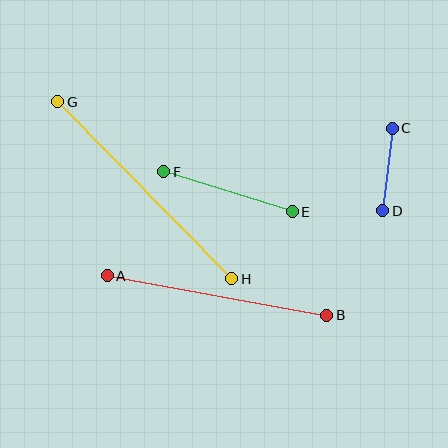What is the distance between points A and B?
The distance is approximately 223 pixels.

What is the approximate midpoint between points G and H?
The midpoint is at approximately (145, 190) pixels.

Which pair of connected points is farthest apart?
Points G and H are farthest apart.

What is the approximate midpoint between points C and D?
The midpoint is at approximately (388, 169) pixels.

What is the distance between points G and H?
The distance is approximately 248 pixels.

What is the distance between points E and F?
The distance is approximately 135 pixels.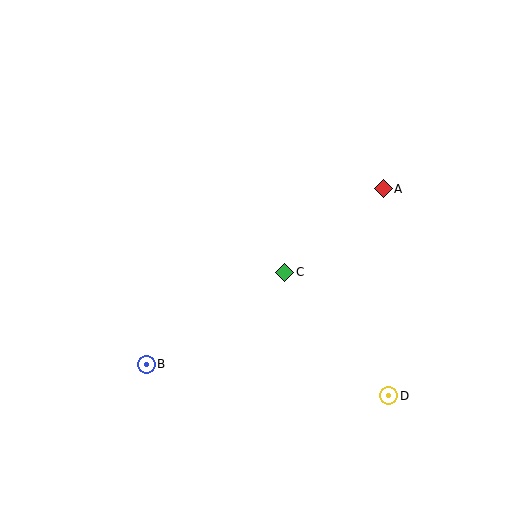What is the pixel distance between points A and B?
The distance between A and B is 295 pixels.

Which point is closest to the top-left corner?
Point B is closest to the top-left corner.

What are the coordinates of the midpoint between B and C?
The midpoint between B and C is at (216, 318).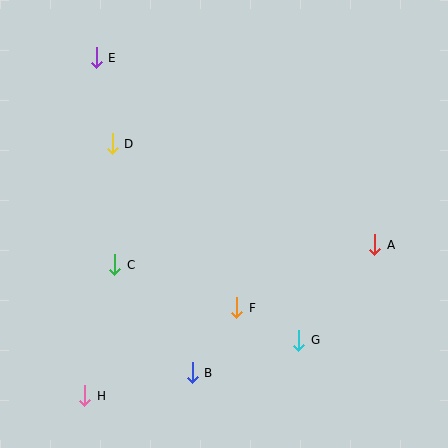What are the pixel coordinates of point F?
Point F is at (237, 308).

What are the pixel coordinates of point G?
Point G is at (299, 340).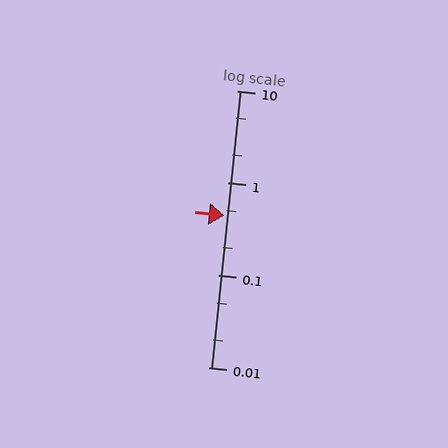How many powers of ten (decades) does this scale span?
The scale spans 3 decades, from 0.01 to 10.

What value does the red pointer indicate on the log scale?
The pointer indicates approximately 0.44.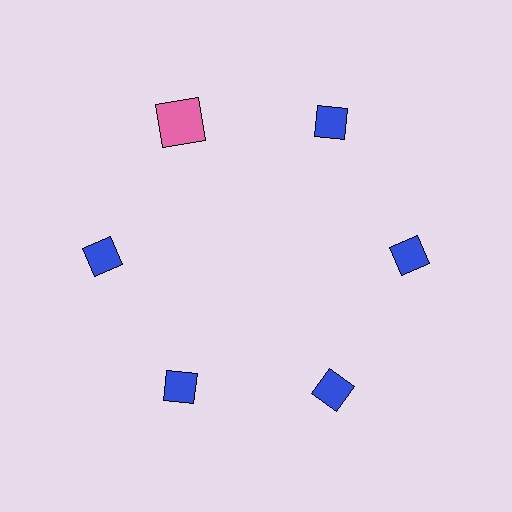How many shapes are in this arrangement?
There are 6 shapes arranged in a ring pattern.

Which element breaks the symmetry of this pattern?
The pink square at roughly the 11 o'clock position breaks the symmetry. All other shapes are blue diamonds.